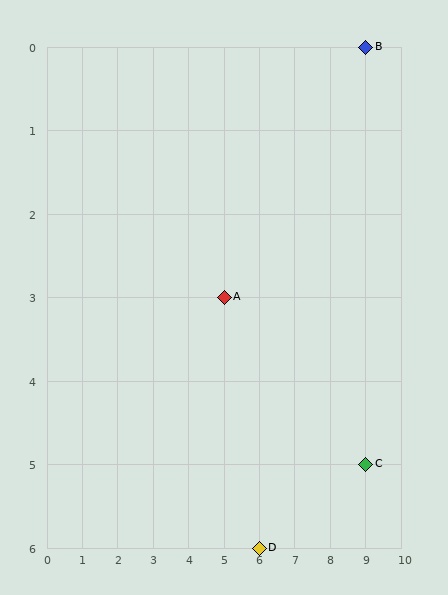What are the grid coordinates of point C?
Point C is at grid coordinates (9, 5).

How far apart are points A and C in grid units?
Points A and C are 4 columns and 2 rows apart (about 4.5 grid units diagonally).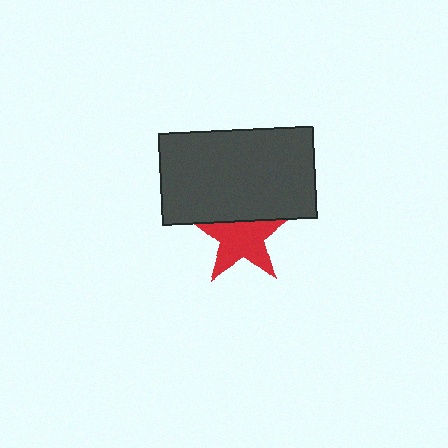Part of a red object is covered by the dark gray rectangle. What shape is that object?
It is a star.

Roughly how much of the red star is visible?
Most of it is visible (roughly 70%).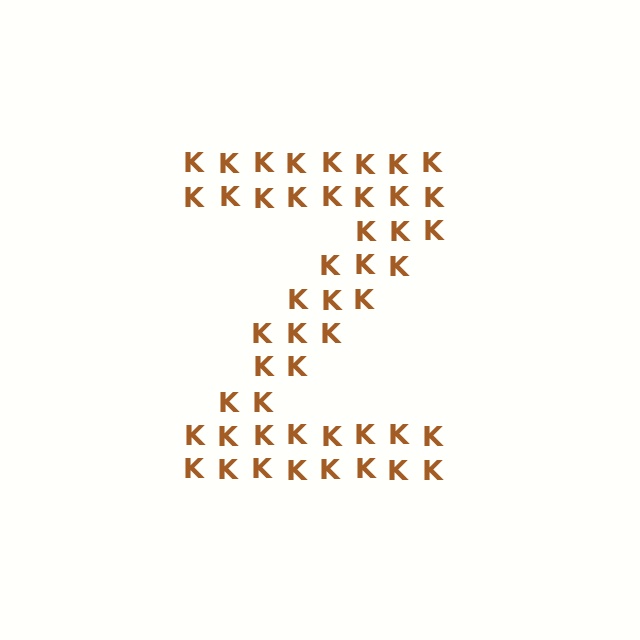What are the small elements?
The small elements are letter K's.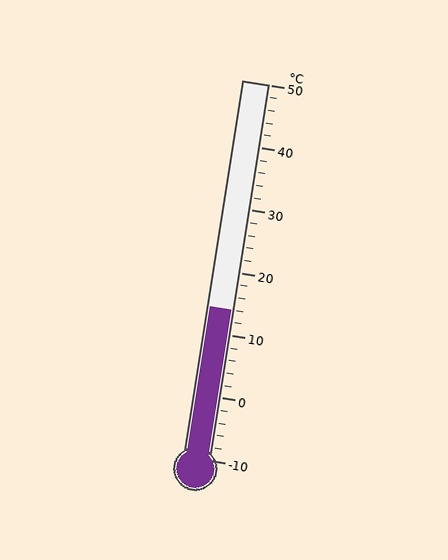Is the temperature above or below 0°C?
The temperature is above 0°C.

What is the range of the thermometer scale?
The thermometer scale ranges from -10°C to 50°C.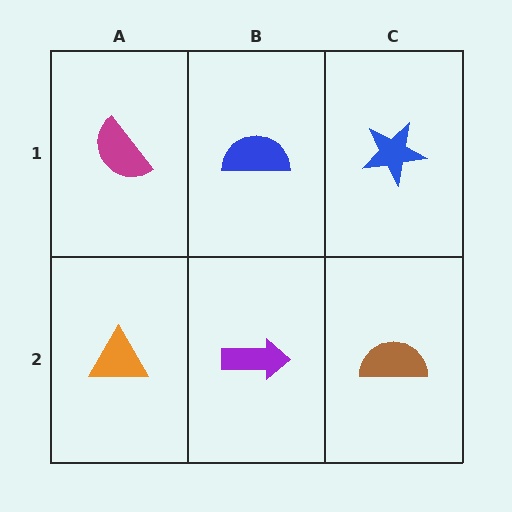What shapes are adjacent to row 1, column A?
An orange triangle (row 2, column A), a blue semicircle (row 1, column B).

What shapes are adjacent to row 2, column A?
A magenta semicircle (row 1, column A), a purple arrow (row 2, column B).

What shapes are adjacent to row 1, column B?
A purple arrow (row 2, column B), a magenta semicircle (row 1, column A), a blue star (row 1, column C).